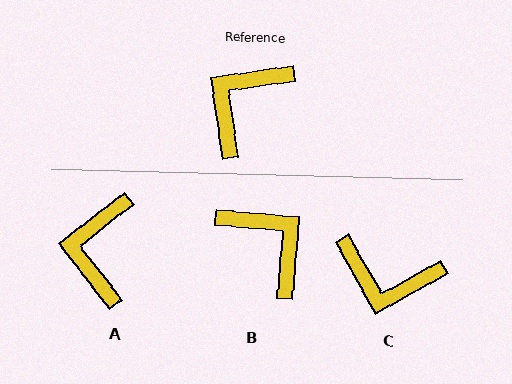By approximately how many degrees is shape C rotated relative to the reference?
Approximately 111 degrees counter-clockwise.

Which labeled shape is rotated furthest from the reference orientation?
C, about 111 degrees away.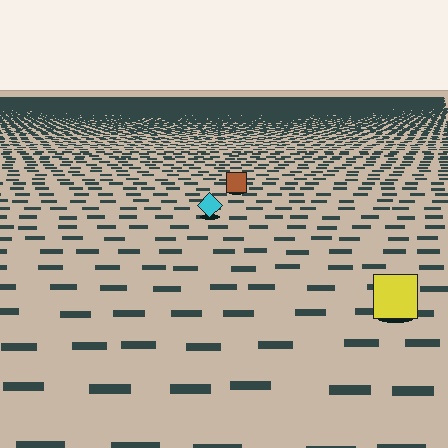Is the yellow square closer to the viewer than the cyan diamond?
Yes. The yellow square is closer — you can tell from the texture gradient: the ground texture is coarser near it.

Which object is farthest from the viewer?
The brown square is farthest from the viewer. It appears smaller and the ground texture around it is denser.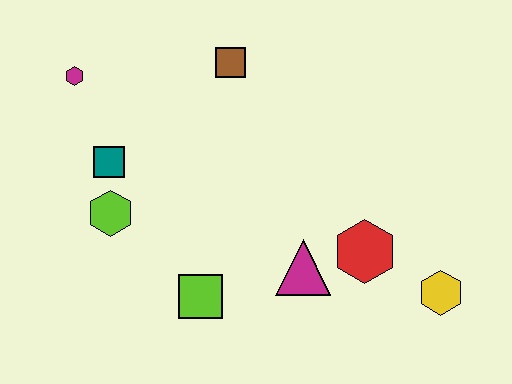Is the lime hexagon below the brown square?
Yes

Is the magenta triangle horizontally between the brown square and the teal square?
No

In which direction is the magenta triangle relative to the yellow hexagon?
The magenta triangle is to the left of the yellow hexagon.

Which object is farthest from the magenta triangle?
The magenta hexagon is farthest from the magenta triangle.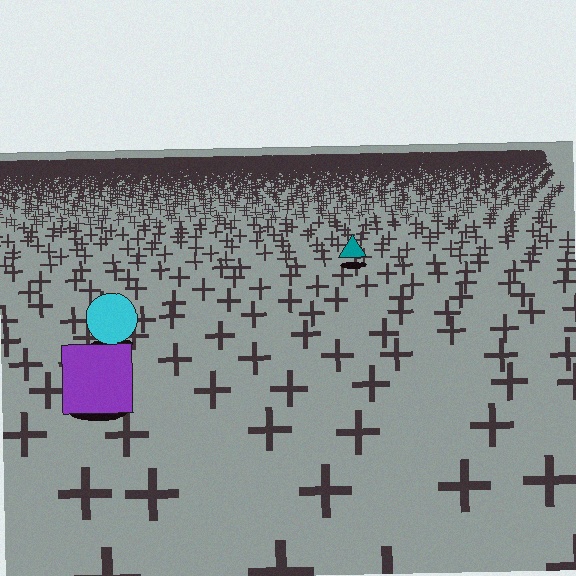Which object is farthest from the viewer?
The teal triangle is farthest from the viewer. It appears smaller and the ground texture around it is denser.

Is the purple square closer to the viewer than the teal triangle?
Yes. The purple square is closer — you can tell from the texture gradient: the ground texture is coarser near it.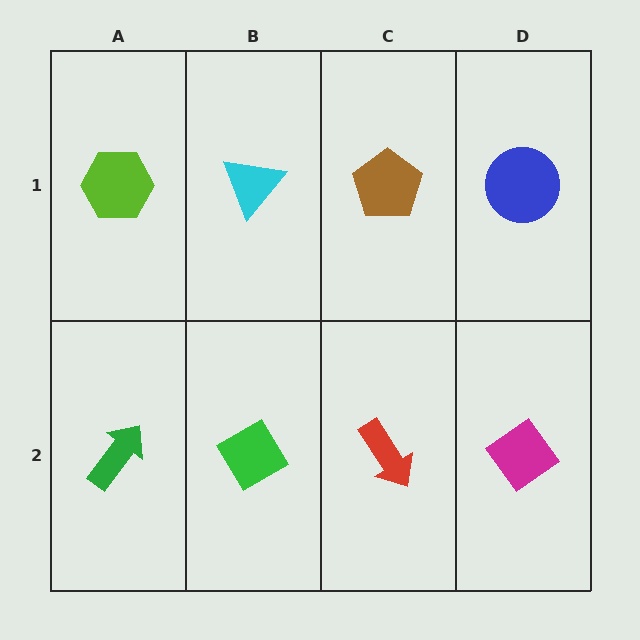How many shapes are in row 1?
4 shapes.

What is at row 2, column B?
A green diamond.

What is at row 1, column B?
A cyan triangle.